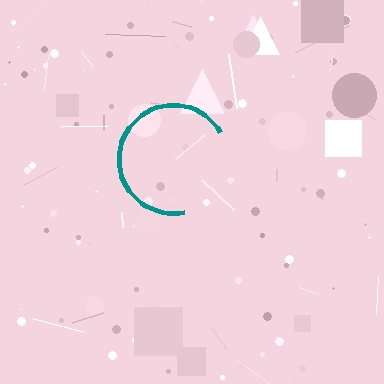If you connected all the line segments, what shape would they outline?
They would outline a circle.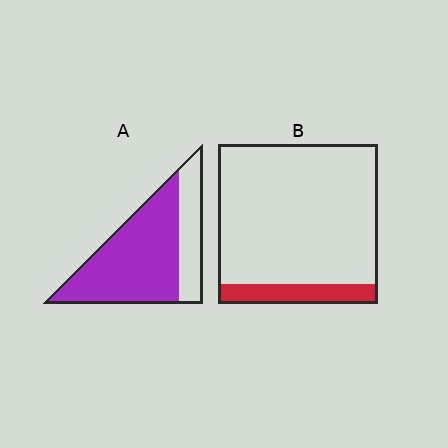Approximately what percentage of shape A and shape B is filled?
A is approximately 70% and B is approximately 10%.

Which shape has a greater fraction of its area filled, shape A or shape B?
Shape A.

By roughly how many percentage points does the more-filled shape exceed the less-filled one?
By roughly 60 percentage points (A over B).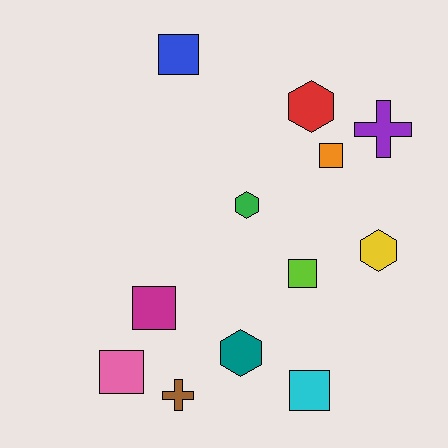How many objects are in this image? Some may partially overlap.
There are 12 objects.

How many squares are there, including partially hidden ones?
There are 6 squares.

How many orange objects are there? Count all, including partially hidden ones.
There is 1 orange object.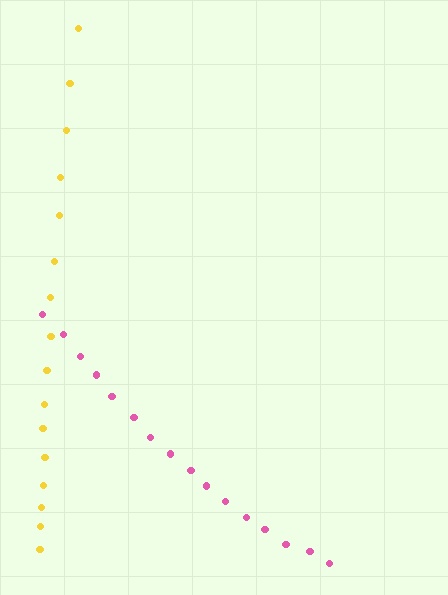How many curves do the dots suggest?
There are 2 distinct paths.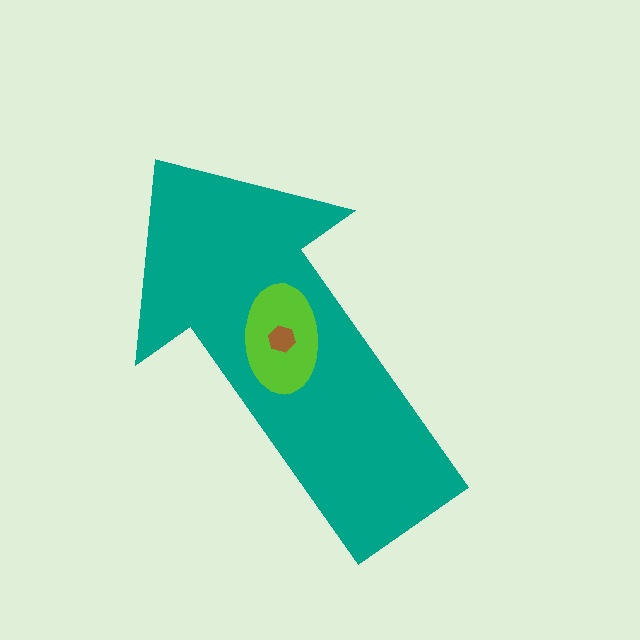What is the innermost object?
The brown hexagon.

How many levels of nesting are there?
3.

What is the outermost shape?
The teal arrow.